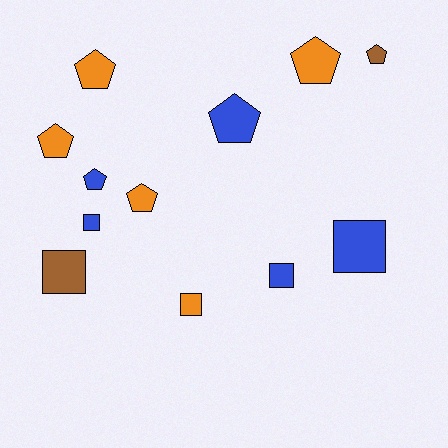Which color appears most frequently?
Blue, with 5 objects.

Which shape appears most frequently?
Pentagon, with 7 objects.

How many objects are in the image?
There are 12 objects.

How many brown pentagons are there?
There is 1 brown pentagon.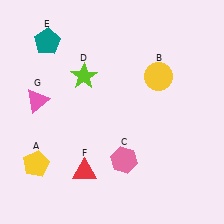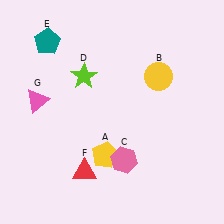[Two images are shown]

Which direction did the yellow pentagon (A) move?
The yellow pentagon (A) moved right.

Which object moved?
The yellow pentagon (A) moved right.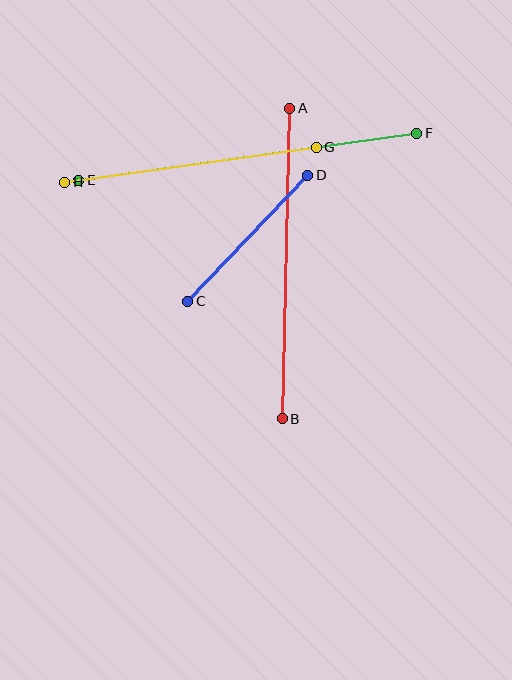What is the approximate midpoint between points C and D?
The midpoint is at approximately (248, 238) pixels.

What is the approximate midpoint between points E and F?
The midpoint is at approximately (248, 157) pixels.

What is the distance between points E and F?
The distance is approximately 341 pixels.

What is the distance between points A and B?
The distance is approximately 310 pixels.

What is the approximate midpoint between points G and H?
The midpoint is at approximately (191, 165) pixels.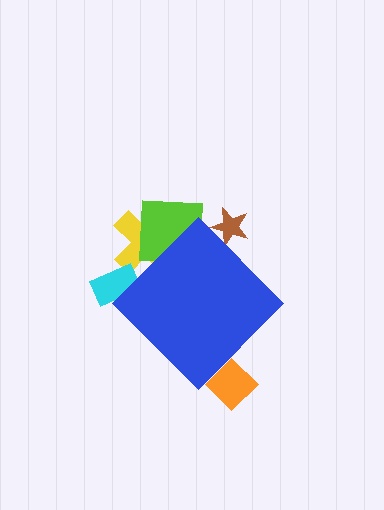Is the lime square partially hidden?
Yes, the lime square is partially hidden behind the blue diamond.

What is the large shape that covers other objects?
A blue diamond.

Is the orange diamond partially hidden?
Yes, the orange diamond is partially hidden behind the blue diamond.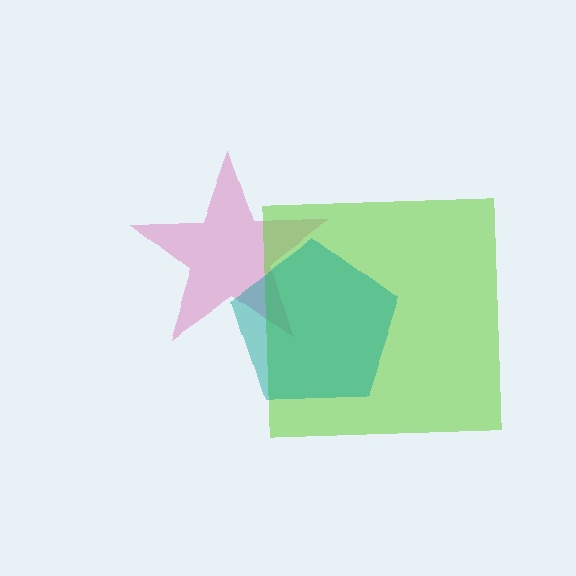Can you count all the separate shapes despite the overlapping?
Yes, there are 3 separate shapes.